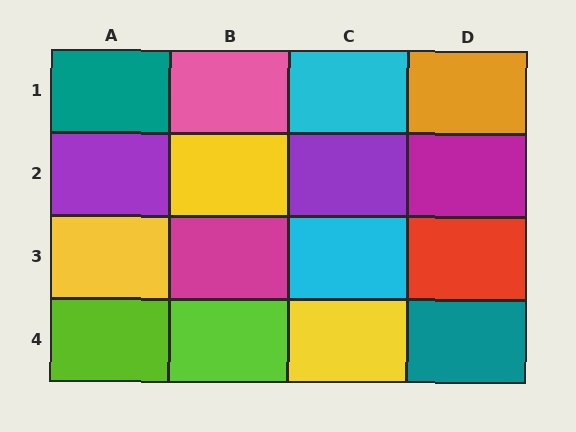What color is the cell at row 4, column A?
Lime.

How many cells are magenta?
2 cells are magenta.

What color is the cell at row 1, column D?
Orange.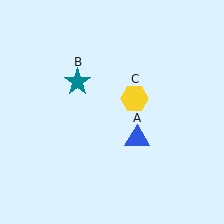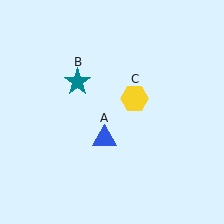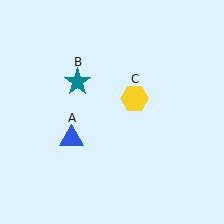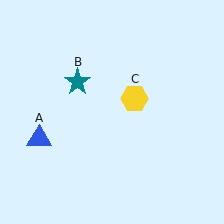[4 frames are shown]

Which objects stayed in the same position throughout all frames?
Teal star (object B) and yellow hexagon (object C) remained stationary.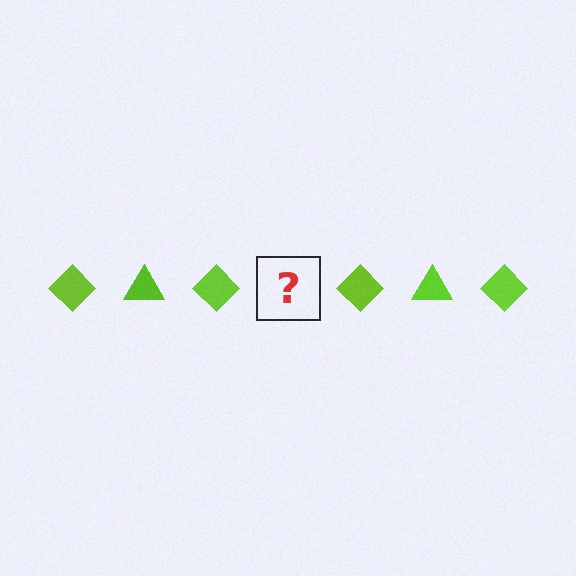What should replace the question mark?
The question mark should be replaced with a lime triangle.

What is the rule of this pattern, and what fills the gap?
The rule is that the pattern cycles through diamond, triangle shapes in lime. The gap should be filled with a lime triangle.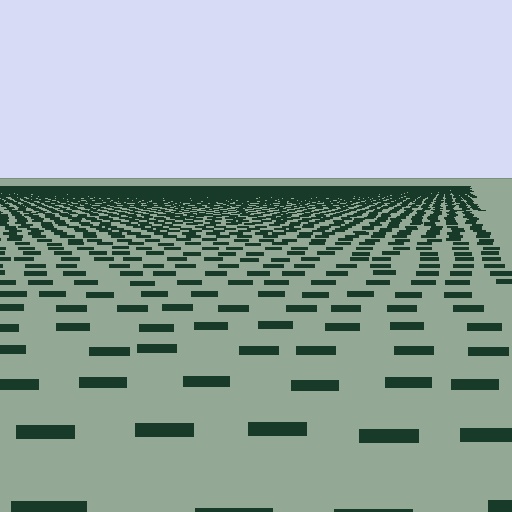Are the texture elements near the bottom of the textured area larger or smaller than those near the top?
Larger. Near the bottom, elements are closer to the viewer and appear at a bigger on-screen size.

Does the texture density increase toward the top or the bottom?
Density increases toward the top.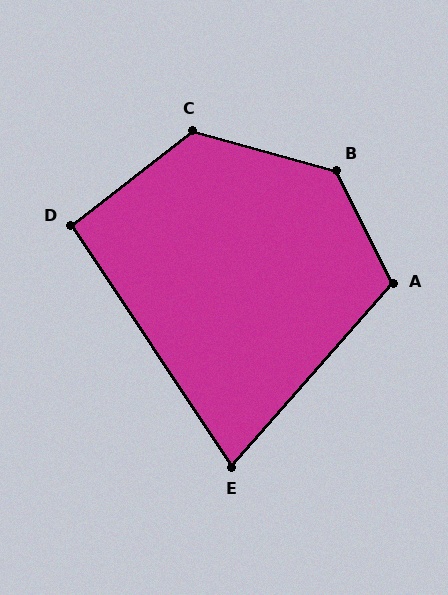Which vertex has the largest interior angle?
B, at approximately 132 degrees.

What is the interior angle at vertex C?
Approximately 127 degrees (obtuse).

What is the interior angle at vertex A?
Approximately 112 degrees (obtuse).